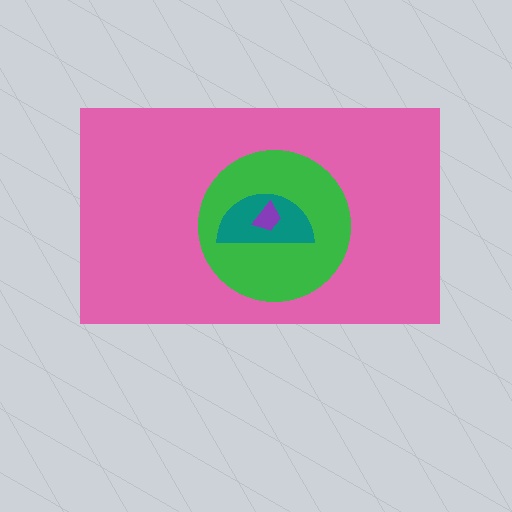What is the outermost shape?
The pink rectangle.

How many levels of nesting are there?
4.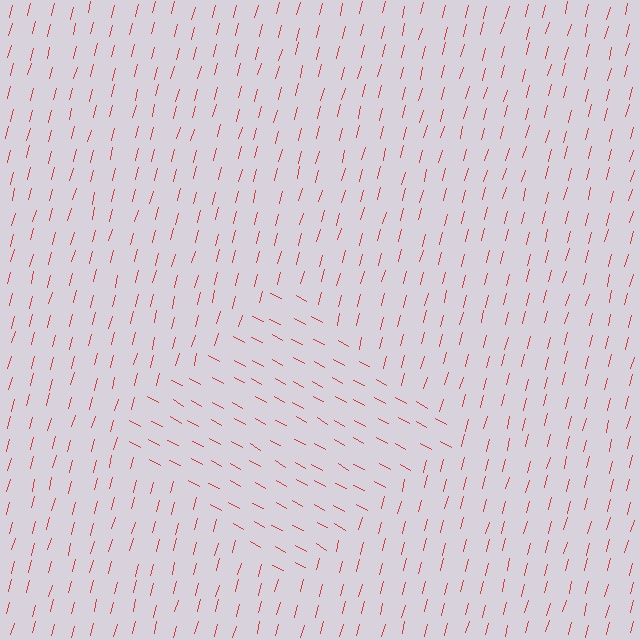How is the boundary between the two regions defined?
The boundary is defined purely by a change in line orientation (approximately 76 degrees difference). All lines are the same color and thickness.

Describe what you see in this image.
The image is filled with small red line segments. A diamond region in the image has lines oriented differently from the surrounding lines, creating a visible texture boundary.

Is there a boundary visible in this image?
Yes, there is a texture boundary formed by a change in line orientation.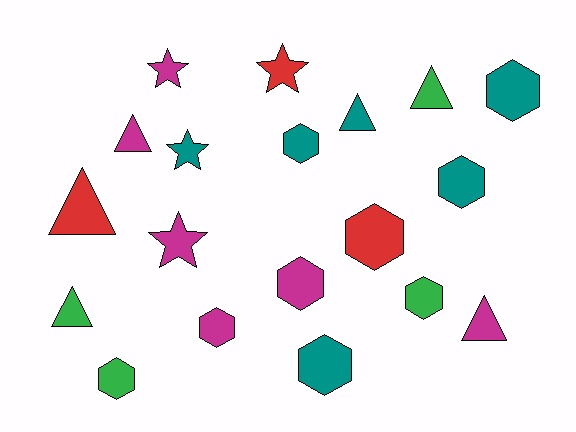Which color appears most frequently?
Magenta, with 6 objects.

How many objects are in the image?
There are 19 objects.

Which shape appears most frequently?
Hexagon, with 9 objects.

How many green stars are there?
There are no green stars.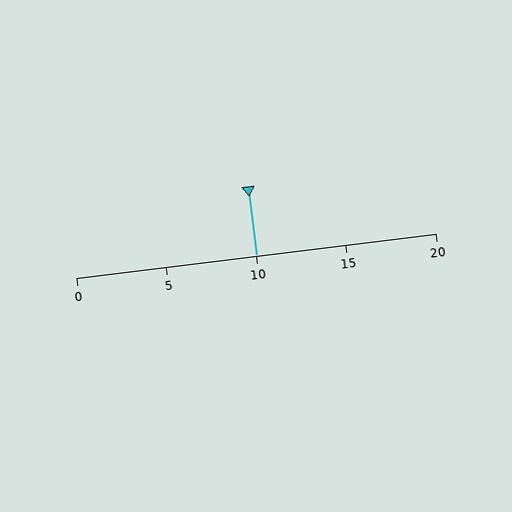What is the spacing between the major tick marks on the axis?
The major ticks are spaced 5 apart.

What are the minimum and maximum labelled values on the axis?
The axis runs from 0 to 20.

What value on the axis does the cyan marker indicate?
The marker indicates approximately 10.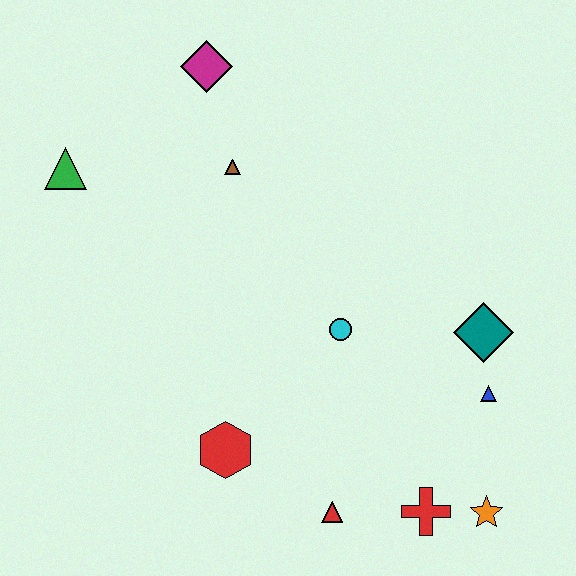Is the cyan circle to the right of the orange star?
No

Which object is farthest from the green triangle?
The orange star is farthest from the green triangle.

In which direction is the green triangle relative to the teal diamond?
The green triangle is to the left of the teal diamond.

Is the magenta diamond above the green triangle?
Yes